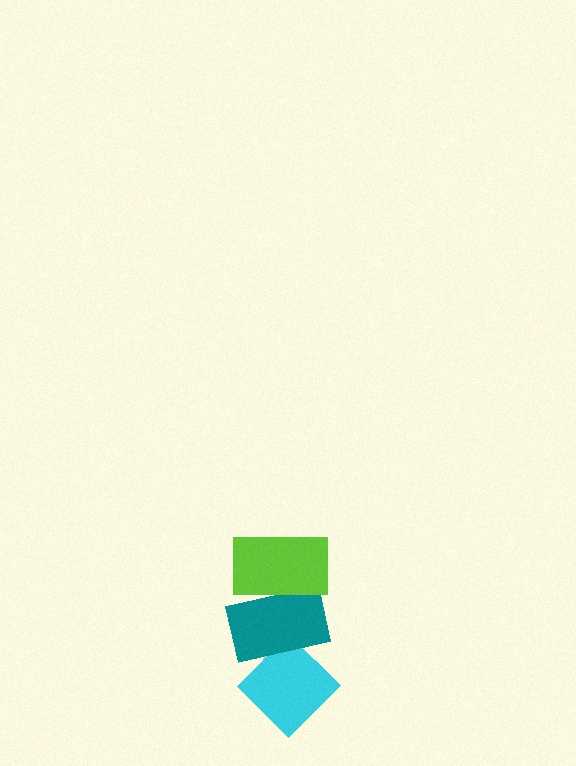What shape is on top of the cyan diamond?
The teal rectangle is on top of the cyan diamond.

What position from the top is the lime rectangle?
The lime rectangle is 1st from the top.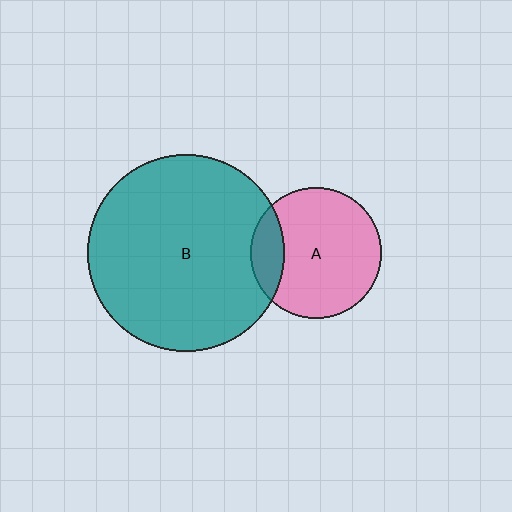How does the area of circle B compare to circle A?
Approximately 2.3 times.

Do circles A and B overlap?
Yes.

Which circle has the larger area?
Circle B (teal).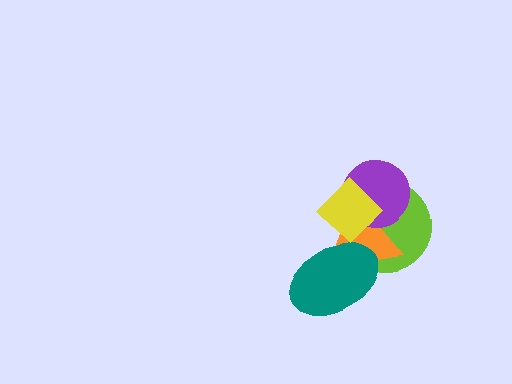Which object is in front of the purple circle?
The yellow diamond is in front of the purple circle.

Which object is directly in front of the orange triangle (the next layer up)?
The purple circle is directly in front of the orange triangle.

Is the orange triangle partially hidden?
Yes, it is partially covered by another shape.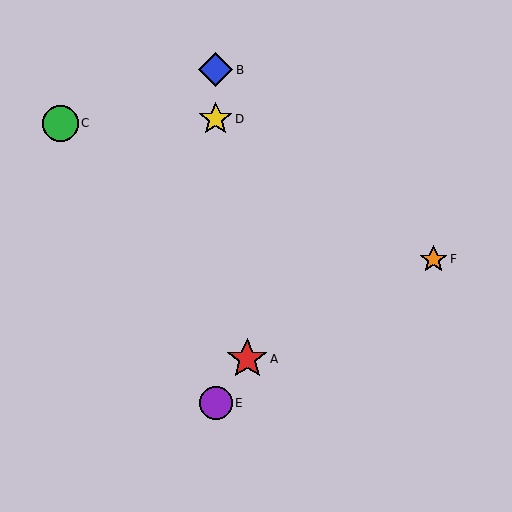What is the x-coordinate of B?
Object B is at x≈216.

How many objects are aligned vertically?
3 objects (B, D, E) are aligned vertically.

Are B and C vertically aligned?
No, B is at x≈216 and C is at x≈60.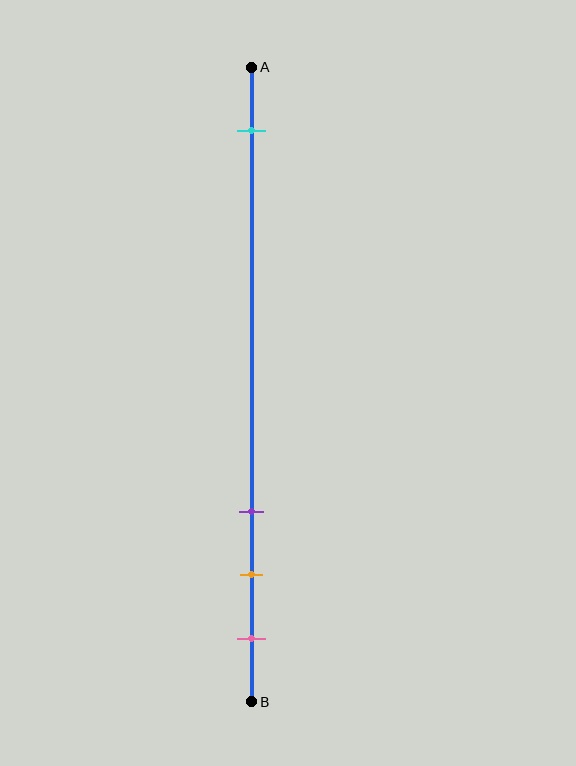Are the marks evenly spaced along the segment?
No, the marks are not evenly spaced.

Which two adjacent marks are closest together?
The orange and pink marks are the closest adjacent pair.